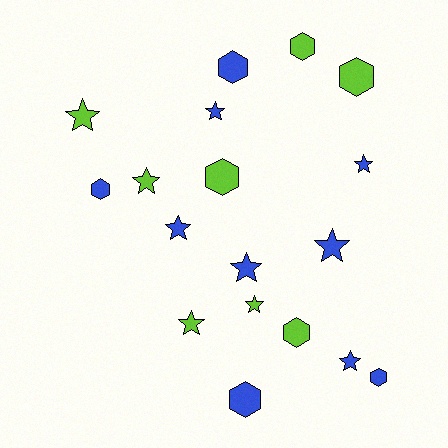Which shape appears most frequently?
Star, with 10 objects.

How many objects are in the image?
There are 18 objects.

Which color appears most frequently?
Blue, with 10 objects.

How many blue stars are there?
There are 6 blue stars.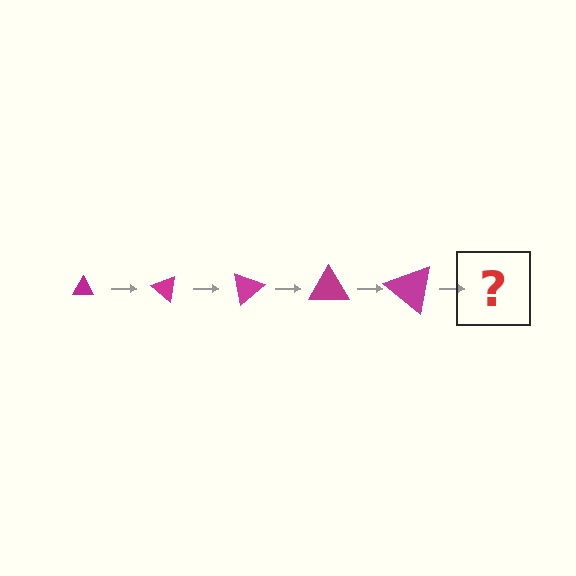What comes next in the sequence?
The next element should be a triangle, larger than the previous one and rotated 200 degrees from the start.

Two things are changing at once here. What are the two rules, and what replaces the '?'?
The two rules are that the triangle grows larger each step and it rotates 40 degrees each step. The '?' should be a triangle, larger than the previous one and rotated 200 degrees from the start.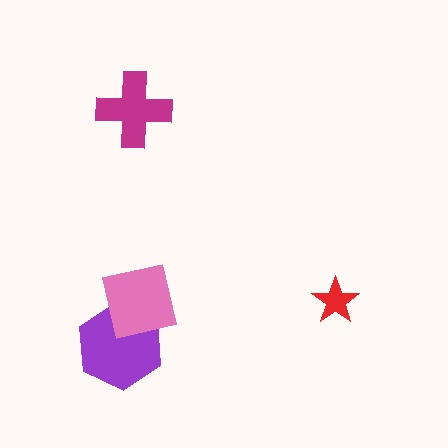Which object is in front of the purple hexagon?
The pink square is in front of the purple hexagon.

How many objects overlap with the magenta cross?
0 objects overlap with the magenta cross.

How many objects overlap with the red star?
0 objects overlap with the red star.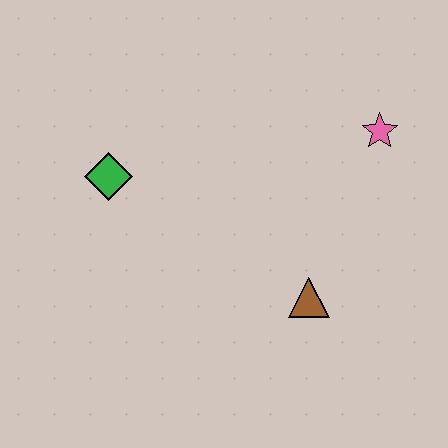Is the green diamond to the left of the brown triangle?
Yes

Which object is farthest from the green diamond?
The pink star is farthest from the green diamond.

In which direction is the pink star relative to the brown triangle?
The pink star is above the brown triangle.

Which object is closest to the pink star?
The brown triangle is closest to the pink star.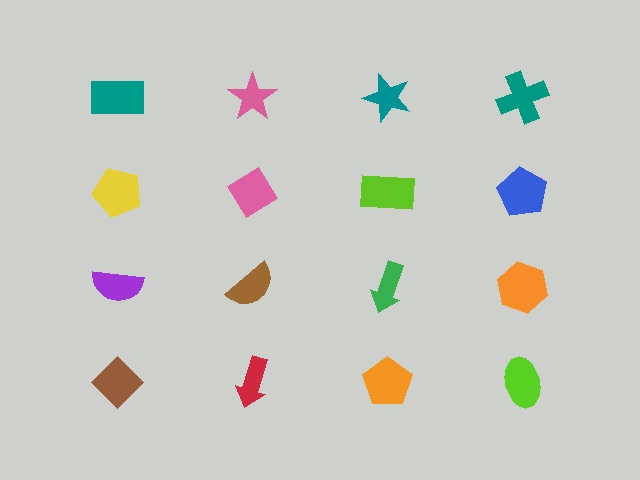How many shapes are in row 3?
4 shapes.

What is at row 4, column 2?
A red arrow.